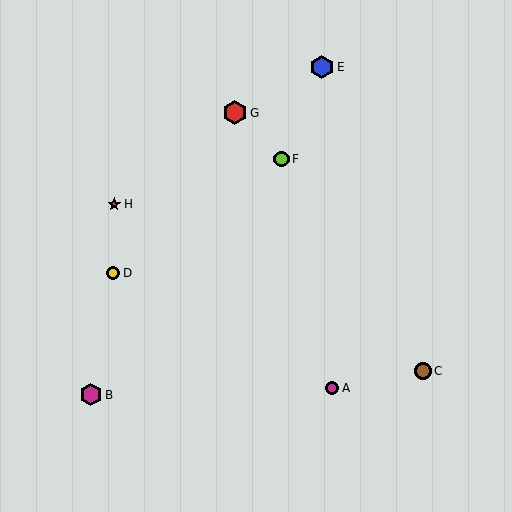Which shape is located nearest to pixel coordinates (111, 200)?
The red star (labeled H) at (114, 204) is nearest to that location.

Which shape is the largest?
The red hexagon (labeled G) is the largest.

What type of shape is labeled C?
Shape C is a brown circle.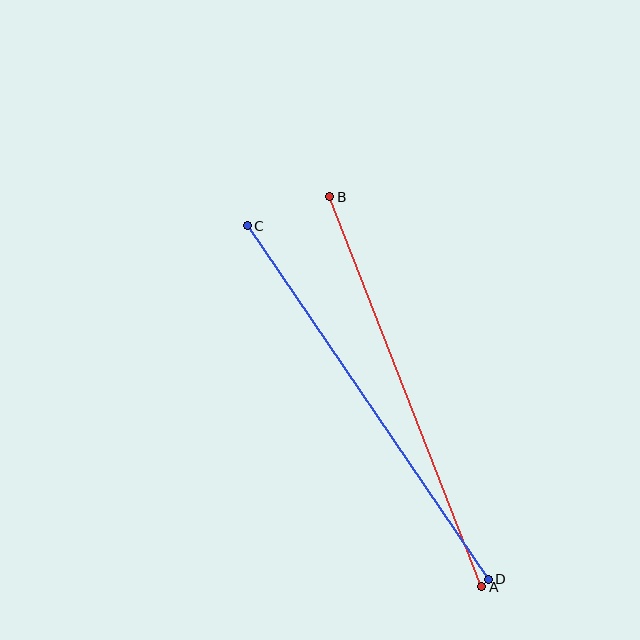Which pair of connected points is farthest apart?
Points C and D are farthest apart.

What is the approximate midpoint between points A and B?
The midpoint is at approximately (406, 392) pixels.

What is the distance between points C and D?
The distance is approximately 428 pixels.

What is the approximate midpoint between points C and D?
The midpoint is at approximately (368, 402) pixels.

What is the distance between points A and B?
The distance is approximately 418 pixels.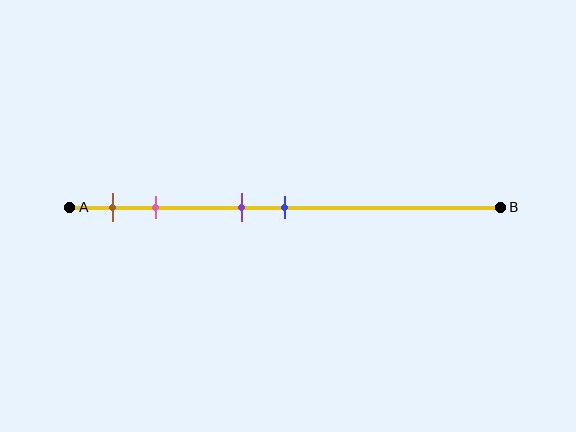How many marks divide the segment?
There are 4 marks dividing the segment.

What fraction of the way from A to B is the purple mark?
The purple mark is approximately 40% (0.4) of the way from A to B.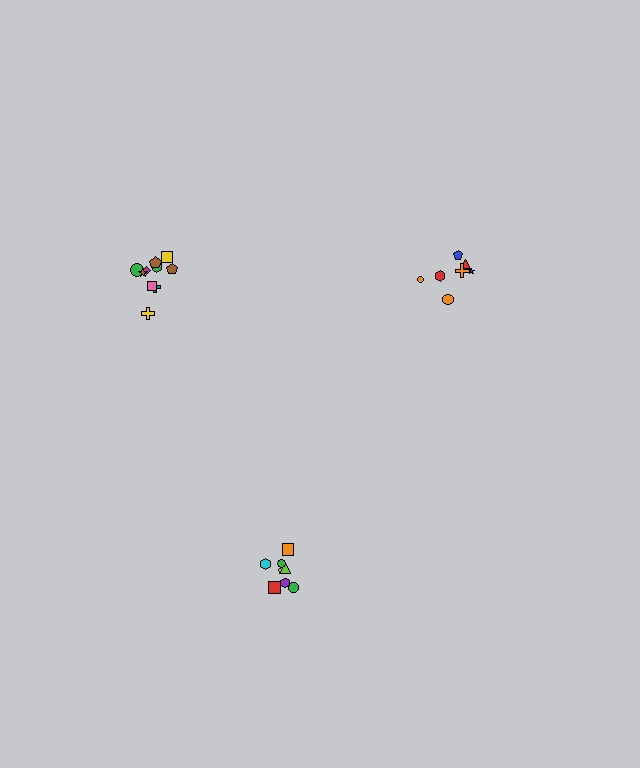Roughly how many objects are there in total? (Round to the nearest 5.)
Roughly 25 objects in total.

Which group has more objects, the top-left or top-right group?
The top-left group.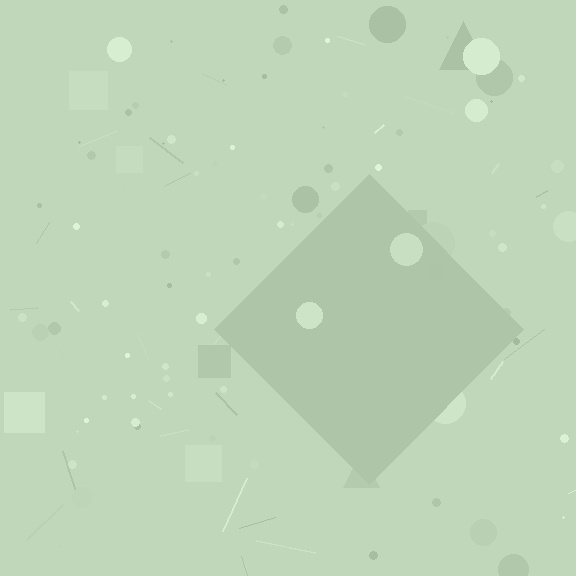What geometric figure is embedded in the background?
A diamond is embedded in the background.